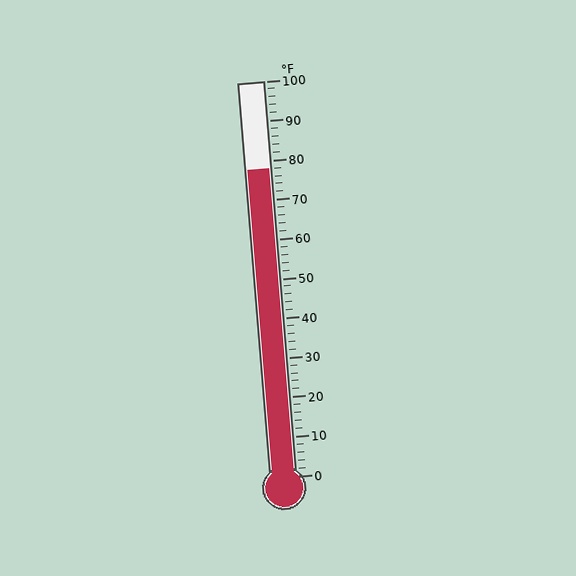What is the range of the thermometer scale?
The thermometer scale ranges from 0°F to 100°F.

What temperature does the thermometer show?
The thermometer shows approximately 78°F.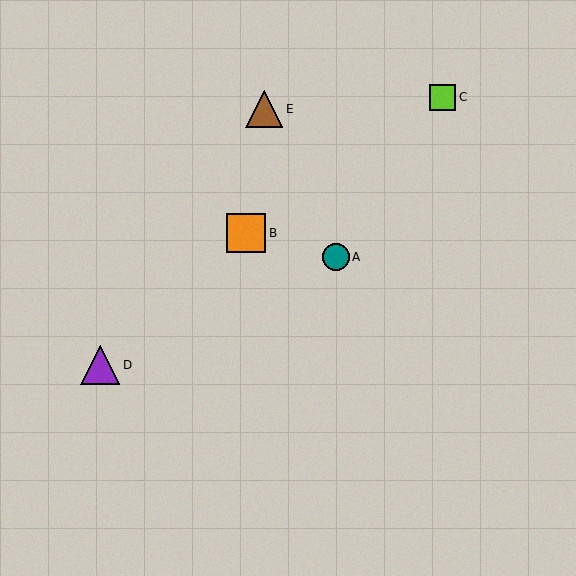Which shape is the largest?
The purple triangle (labeled D) is the largest.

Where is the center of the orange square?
The center of the orange square is at (246, 233).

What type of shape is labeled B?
Shape B is an orange square.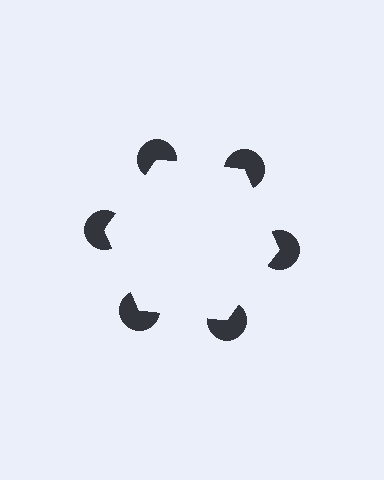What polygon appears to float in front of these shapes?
An illusory hexagon — its edges are inferred from the aligned wedge cuts in the pac-man discs, not physically drawn.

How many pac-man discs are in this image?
There are 6 — one at each vertex of the illusory hexagon.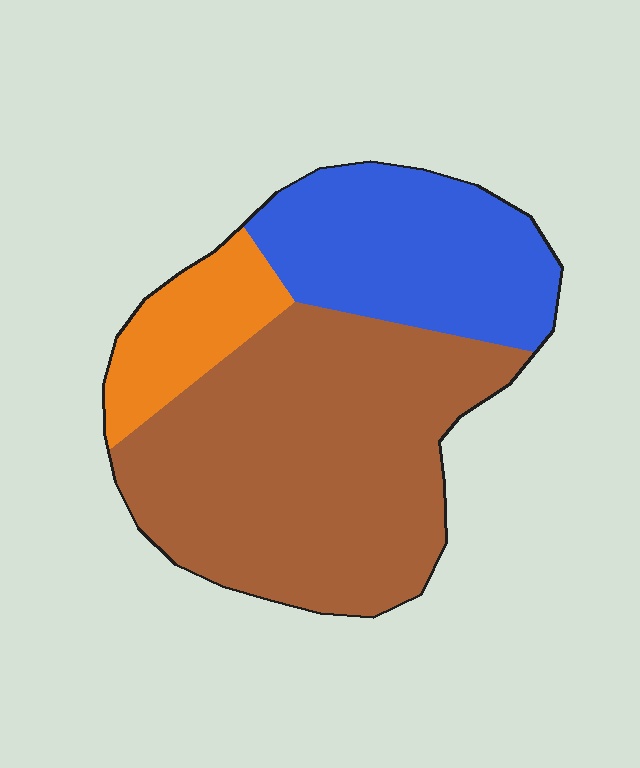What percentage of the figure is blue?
Blue takes up about one quarter (1/4) of the figure.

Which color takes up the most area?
Brown, at roughly 60%.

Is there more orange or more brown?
Brown.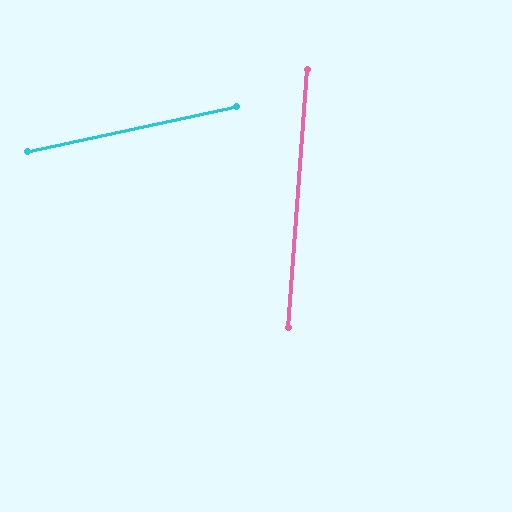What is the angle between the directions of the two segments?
Approximately 74 degrees.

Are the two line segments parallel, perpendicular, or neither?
Neither parallel nor perpendicular — they differ by about 74°.